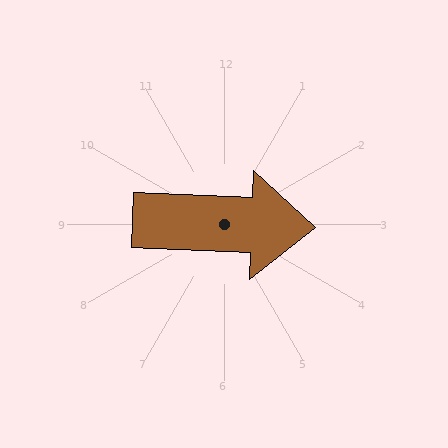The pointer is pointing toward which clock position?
Roughly 3 o'clock.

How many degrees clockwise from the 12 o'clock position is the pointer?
Approximately 92 degrees.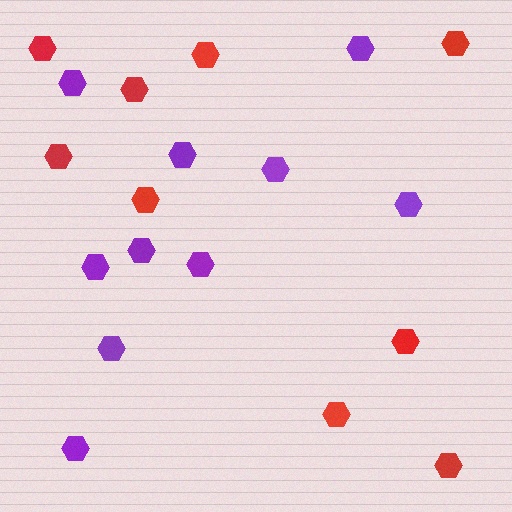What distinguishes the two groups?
There are 2 groups: one group of purple hexagons (10) and one group of red hexagons (9).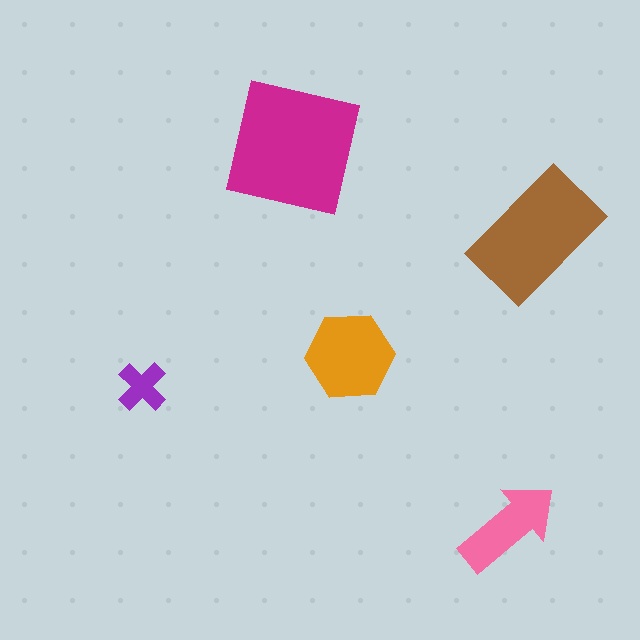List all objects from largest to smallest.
The magenta square, the brown rectangle, the orange hexagon, the pink arrow, the purple cross.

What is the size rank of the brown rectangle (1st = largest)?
2nd.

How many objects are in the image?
There are 5 objects in the image.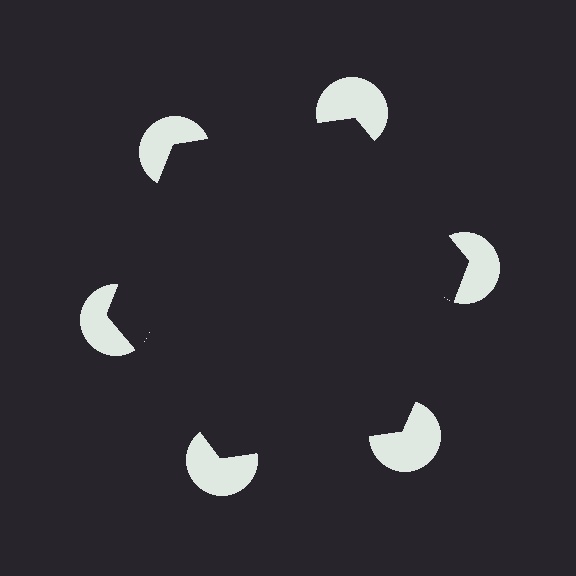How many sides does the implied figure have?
6 sides.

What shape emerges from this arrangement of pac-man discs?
An illusory hexagon — its edges are inferred from the aligned wedge cuts in the pac-man discs, not physically drawn.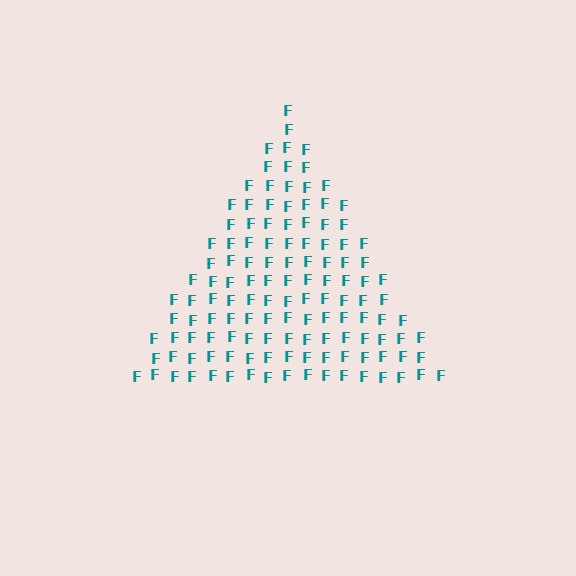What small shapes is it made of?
It is made of small letter F's.